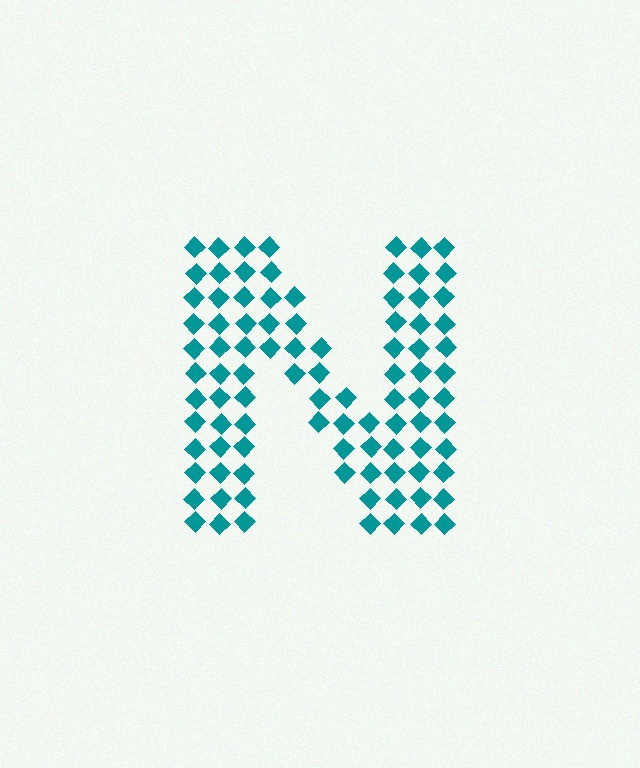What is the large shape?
The large shape is the letter N.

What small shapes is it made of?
It is made of small diamonds.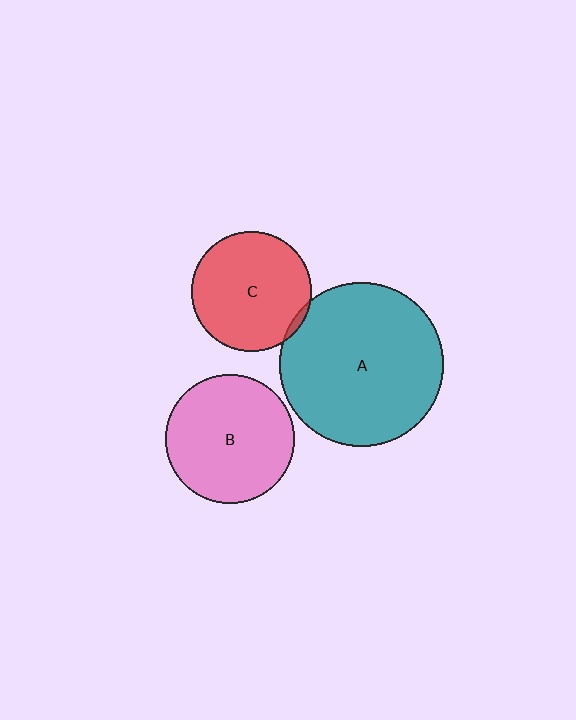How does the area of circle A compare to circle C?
Approximately 1.9 times.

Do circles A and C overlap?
Yes.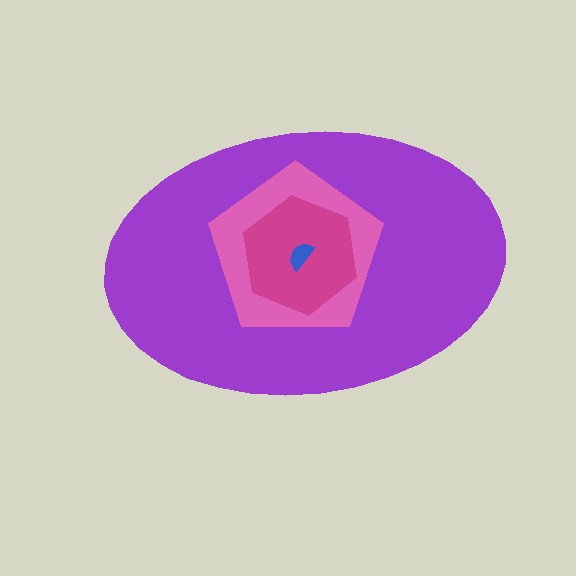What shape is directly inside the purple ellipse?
The pink pentagon.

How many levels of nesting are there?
4.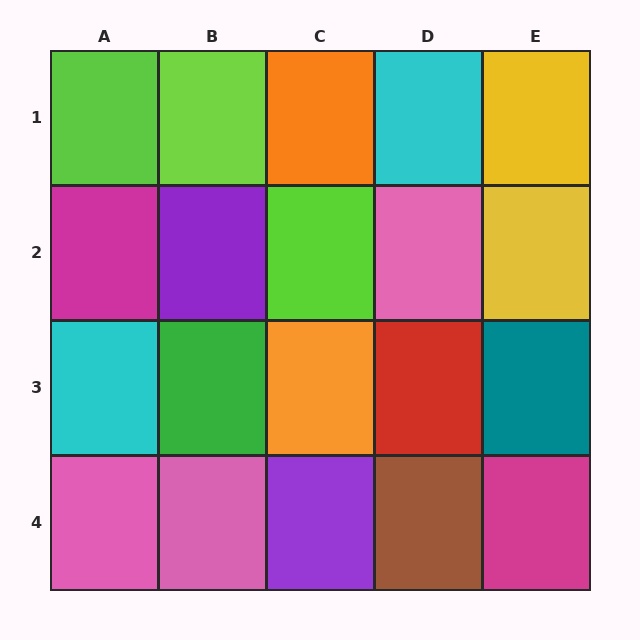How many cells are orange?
2 cells are orange.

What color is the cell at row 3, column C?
Orange.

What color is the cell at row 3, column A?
Cyan.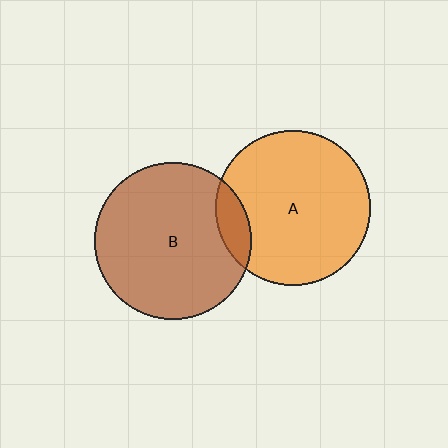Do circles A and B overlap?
Yes.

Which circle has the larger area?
Circle B (brown).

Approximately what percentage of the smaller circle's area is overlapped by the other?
Approximately 10%.